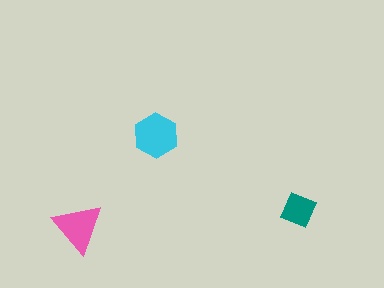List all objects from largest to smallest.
The cyan hexagon, the pink triangle, the teal diamond.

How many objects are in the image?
There are 3 objects in the image.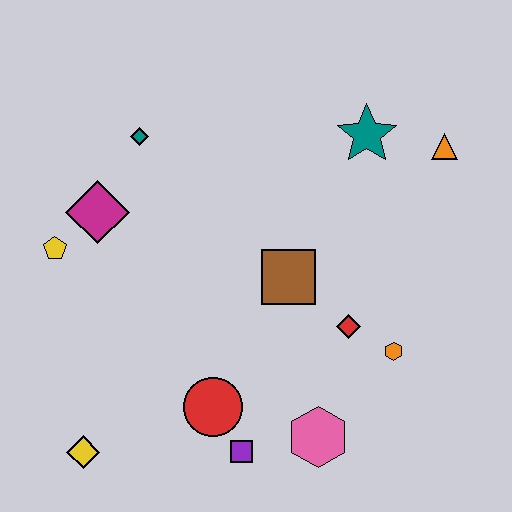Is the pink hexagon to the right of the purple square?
Yes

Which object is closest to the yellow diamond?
The red circle is closest to the yellow diamond.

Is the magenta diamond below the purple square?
No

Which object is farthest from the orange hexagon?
The yellow pentagon is farthest from the orange hexagon.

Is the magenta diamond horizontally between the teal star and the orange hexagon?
No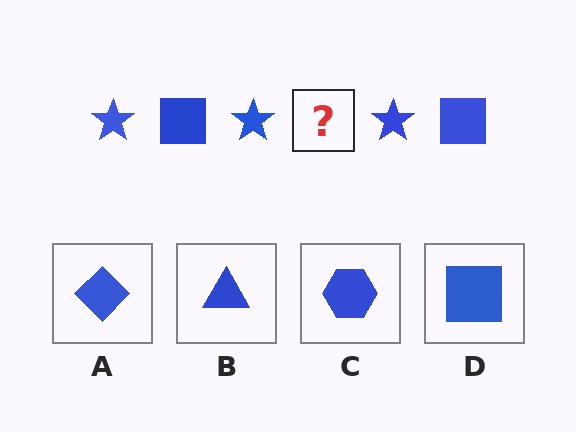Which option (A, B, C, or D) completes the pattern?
D.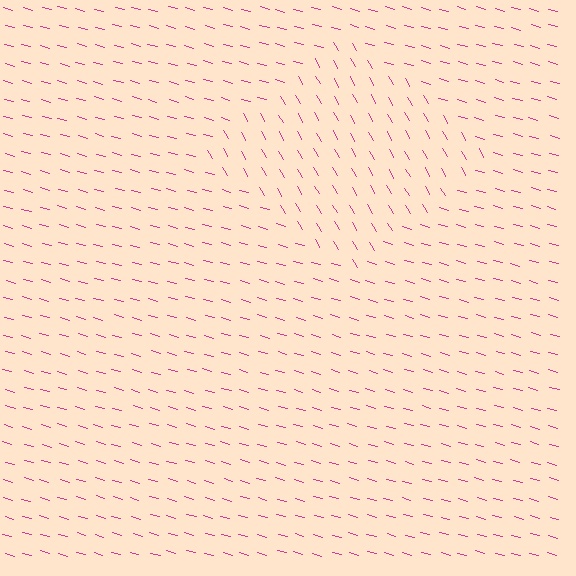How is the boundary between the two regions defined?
The boundary is defined purely by a change in line orientation (approximately 45 degrees difference). All lines are the same color and thickness.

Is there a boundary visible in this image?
Yes, there is a texture boundary formed by a change in line orientation.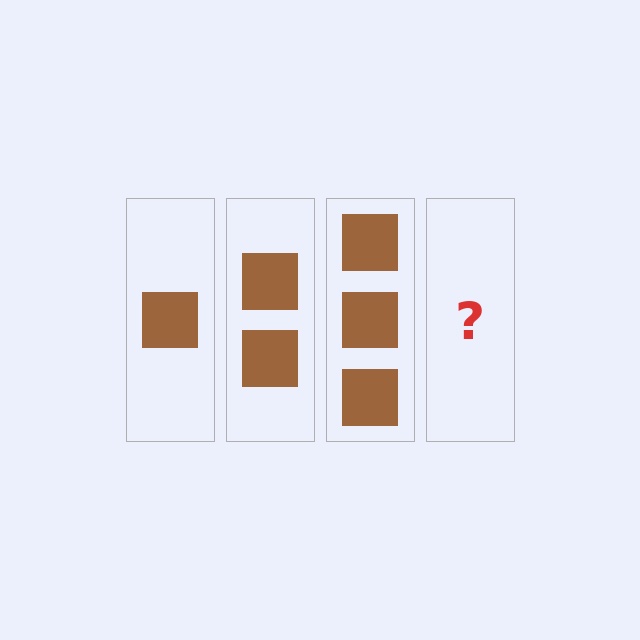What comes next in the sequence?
The next element should be 4 squares.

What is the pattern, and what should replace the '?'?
The pattern is that each step adds one more square. The '?' should be 4 squares.